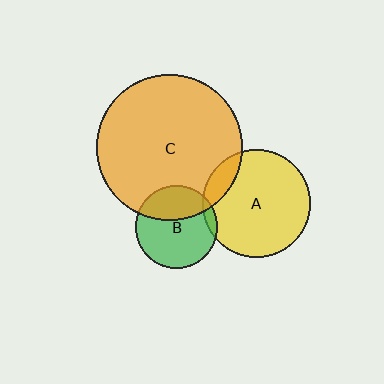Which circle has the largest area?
Circle C (orange).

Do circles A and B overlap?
Yes.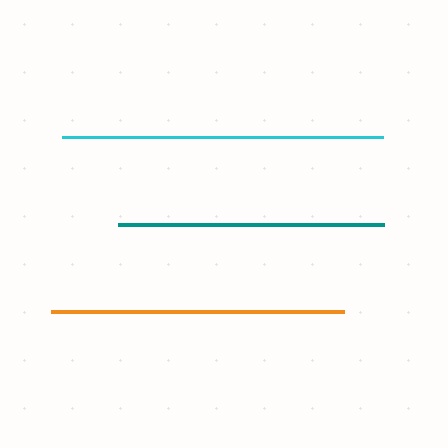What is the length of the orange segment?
The orange segment is approximately 293 pixels long.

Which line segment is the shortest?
The teal line is the shortest at approximately 266 pixels.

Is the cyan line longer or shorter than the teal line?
The cyan line is longer than the teal line.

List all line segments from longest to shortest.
From longest to shortest: cyan, orange, teal.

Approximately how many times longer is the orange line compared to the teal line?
The orange line is approximately 1.1 times the length of the teal line.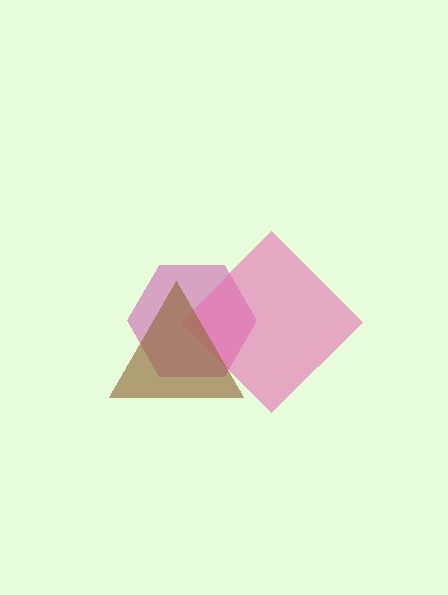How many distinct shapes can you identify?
There are 3 distinct shapes: a magenta hexagon, a pink diamond, a brown triangle.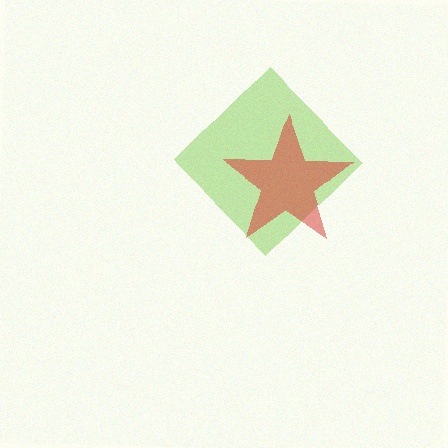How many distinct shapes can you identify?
There are 2 distinct shapes: a lime diamond, a red star.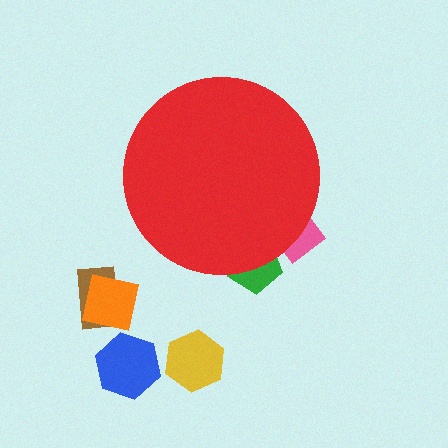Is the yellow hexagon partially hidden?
No, the yellow hexagon is fully visible.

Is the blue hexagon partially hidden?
No, the blue hexagon is fully visible.